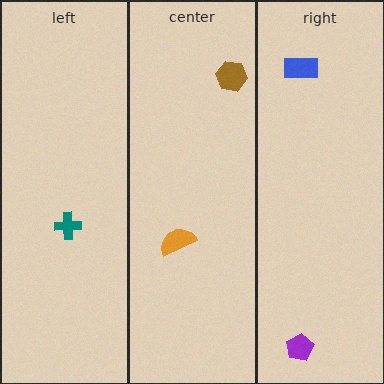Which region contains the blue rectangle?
The right region.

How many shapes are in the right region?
2.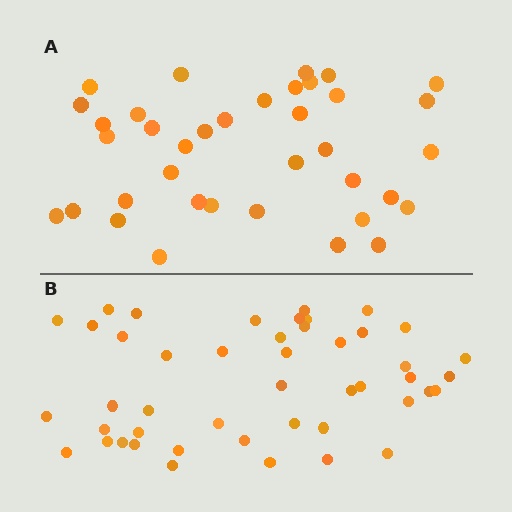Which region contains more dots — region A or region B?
Region B (the bottom region) has more dots.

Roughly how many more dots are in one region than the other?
Region B has roughly 8 or so more dots than region A.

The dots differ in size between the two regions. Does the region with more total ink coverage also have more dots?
No. Region A has more total ink coverage because its dots are larger, but region B actually contains more individual dots. Total area can be misleading — the number of items is what matters here.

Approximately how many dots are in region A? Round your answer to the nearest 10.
About 40 dots. (The exact count is 37, which rounds to 40.)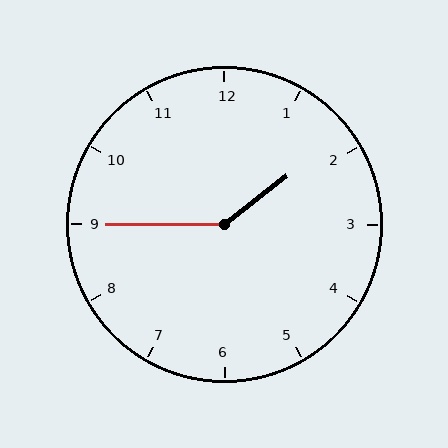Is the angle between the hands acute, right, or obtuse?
It is obtuse.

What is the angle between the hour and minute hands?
Approximately 142 degrees.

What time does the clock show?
1:45.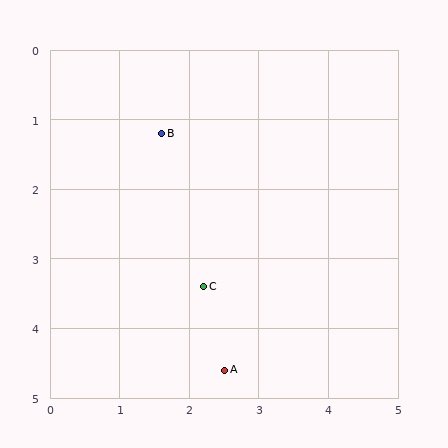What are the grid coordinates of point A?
Point A is at approximately (2.5, 4.6).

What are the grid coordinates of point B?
Point B is at approximately (1.6, 1.2).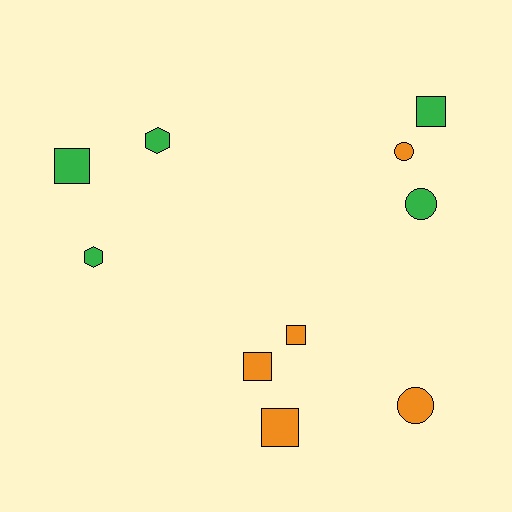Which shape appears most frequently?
Square, with 5 objects.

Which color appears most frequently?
Green, with 5 objects.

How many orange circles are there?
There are 2 orange circles.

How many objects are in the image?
There are 10 objects.